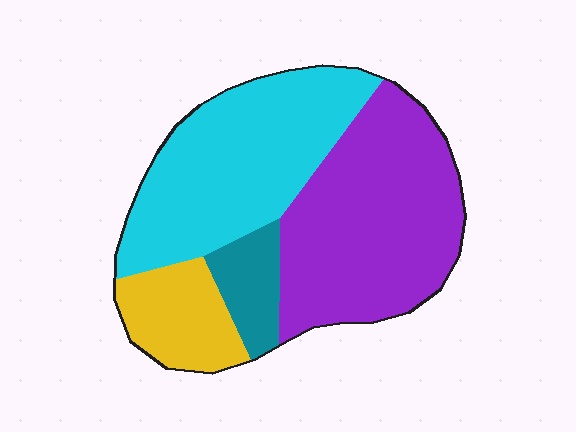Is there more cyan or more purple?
Purple.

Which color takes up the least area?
Teal, at roughly 10%.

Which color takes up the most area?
Purple, at roughly 40%.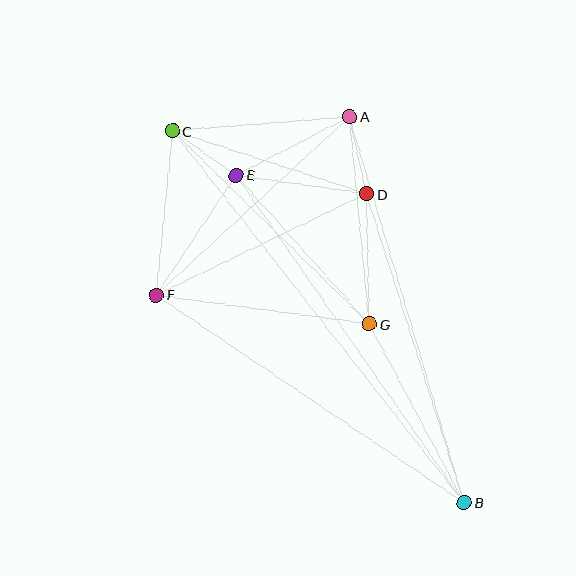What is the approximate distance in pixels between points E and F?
The distance between E and F is approximately 144 pixels.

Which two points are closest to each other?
Points C and E are closest to each other.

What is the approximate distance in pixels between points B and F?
The distance between B and F is approximately 371 pixels.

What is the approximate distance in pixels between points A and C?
The distance between A and C is approximately 178 pixels.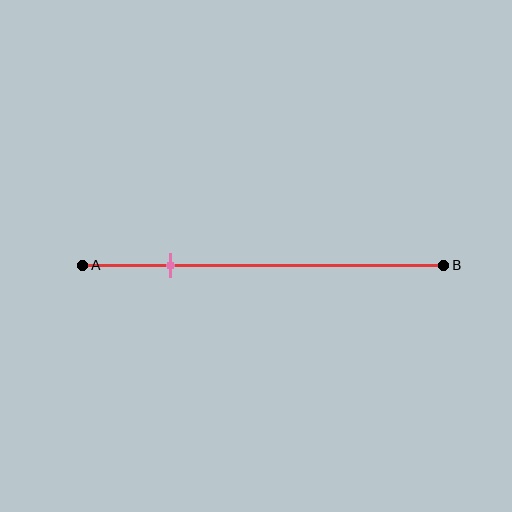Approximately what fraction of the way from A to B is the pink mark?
The pink mark is approximately 25% of the way from A to B.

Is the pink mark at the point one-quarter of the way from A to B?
Yes, the mark is approximately at the one-quarter point.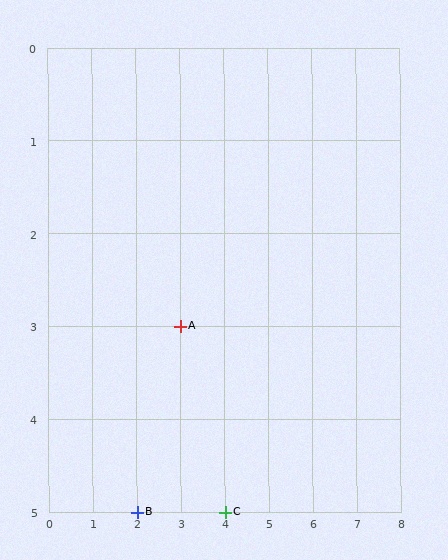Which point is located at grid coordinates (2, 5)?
Point B is at (2, 5).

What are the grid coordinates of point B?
Point B is at grid coordinates (2, 5).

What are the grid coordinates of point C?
Point C is at grid coordinates (4, 5).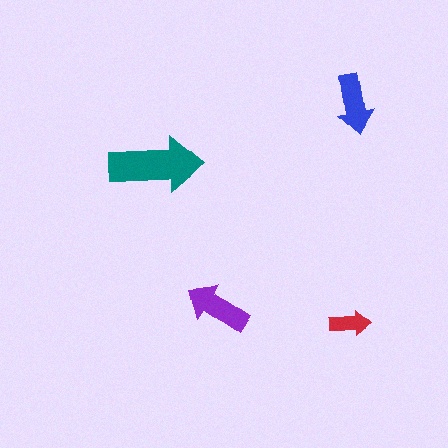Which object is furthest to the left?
The teal arrow is leftmost.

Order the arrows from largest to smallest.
the teal one, the purple one, the blue one, the red one.